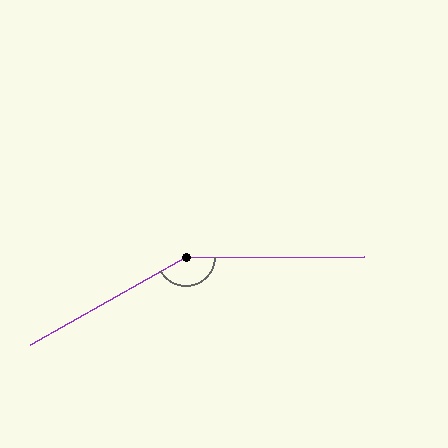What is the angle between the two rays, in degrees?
Approximately 151 degrees.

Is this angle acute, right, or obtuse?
It is obtuse.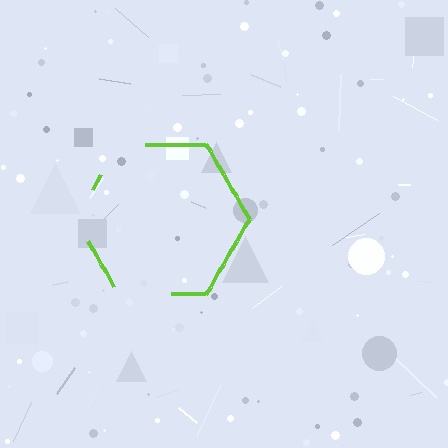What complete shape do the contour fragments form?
The contour fragments form a hexagon.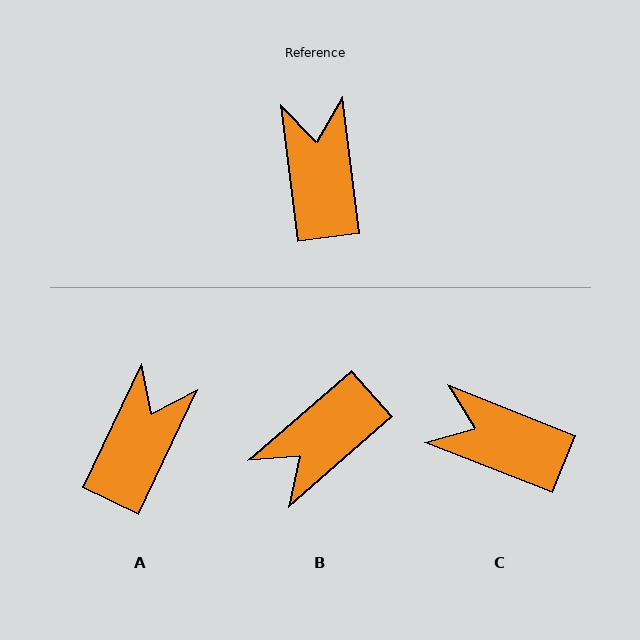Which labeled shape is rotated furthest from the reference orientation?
B, about 124 degrees away.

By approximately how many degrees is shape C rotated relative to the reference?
Approximately 62 degrees counter-clockwise.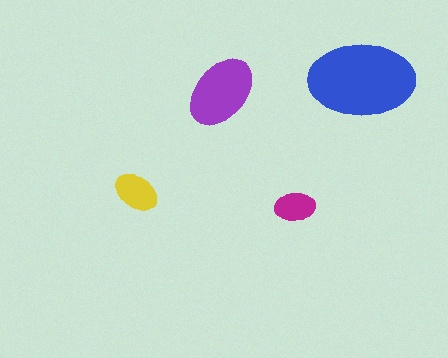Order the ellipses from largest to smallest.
the blue one, the purple one, the yellow one, the magenta one.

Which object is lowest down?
The magenta ellipse is bottommost.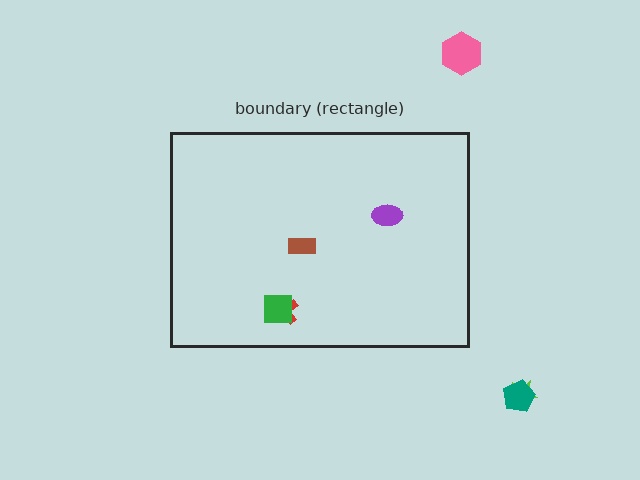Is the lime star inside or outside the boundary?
Outside.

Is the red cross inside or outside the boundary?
Inside.